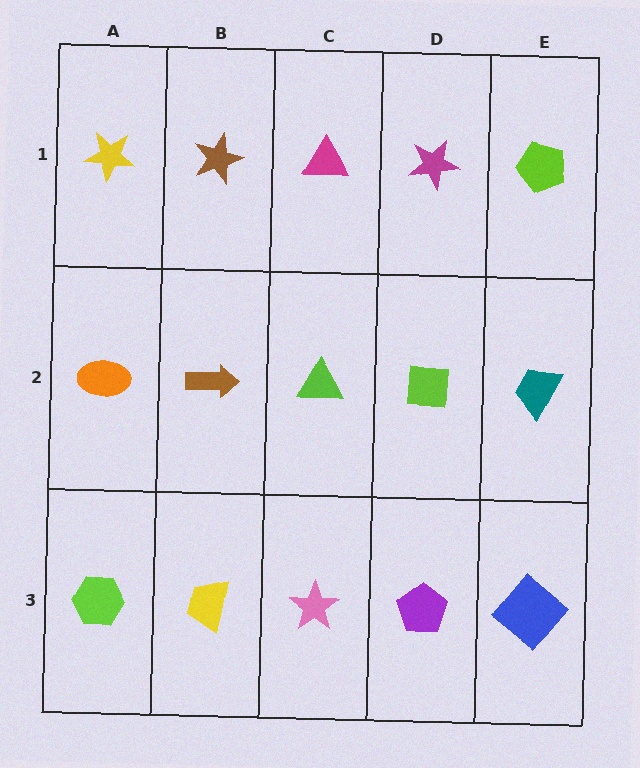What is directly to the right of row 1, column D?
A lime pentagon.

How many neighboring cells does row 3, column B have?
3.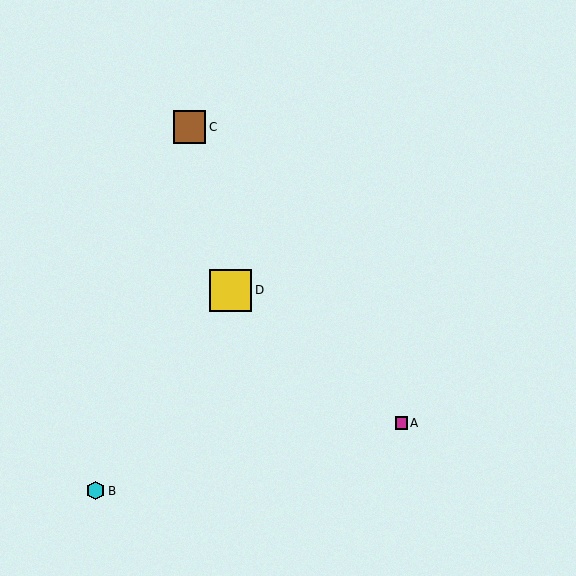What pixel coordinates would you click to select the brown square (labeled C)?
Click at (190, 127) to select the brown square C.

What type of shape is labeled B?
Shape B is a cyan hexagon.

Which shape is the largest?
The yellow square (labeled D) is the largest.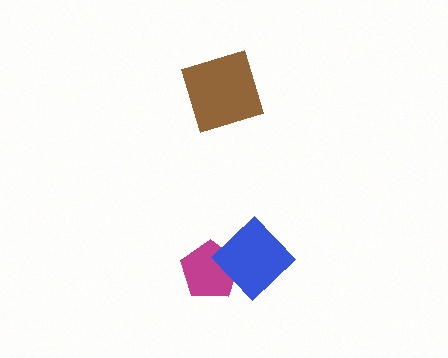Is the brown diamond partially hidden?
No, no other shape covers it.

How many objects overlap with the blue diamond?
1 object overlaps with the blue diamond.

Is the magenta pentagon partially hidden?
Yes, it is partially covered by another shape.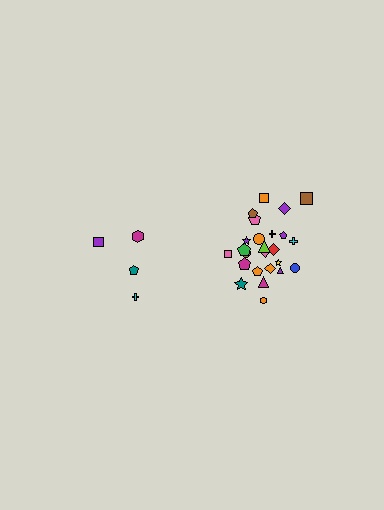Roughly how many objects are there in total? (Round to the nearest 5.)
Roughly 30 objects in total.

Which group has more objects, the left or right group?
The right group.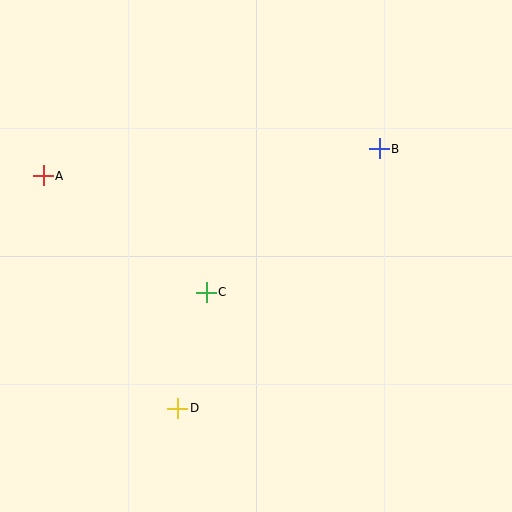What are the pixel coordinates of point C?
Point C is at (206, 292).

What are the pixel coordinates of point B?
Point B is at (379, 149).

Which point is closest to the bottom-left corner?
Point D is closest to the bottom-left corner.